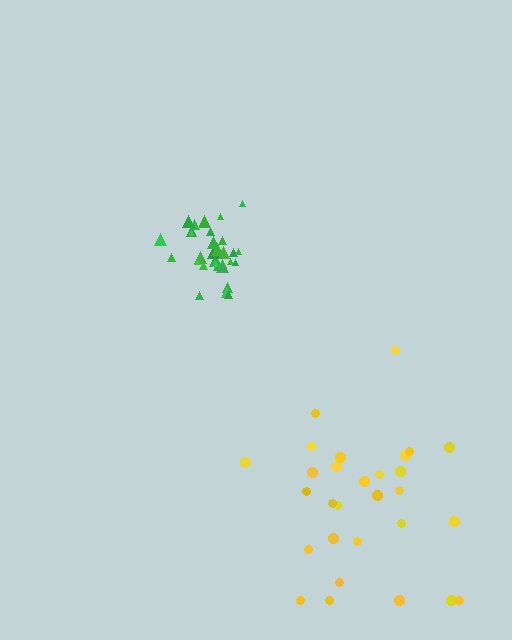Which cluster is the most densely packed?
Green.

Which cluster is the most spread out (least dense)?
Yellow.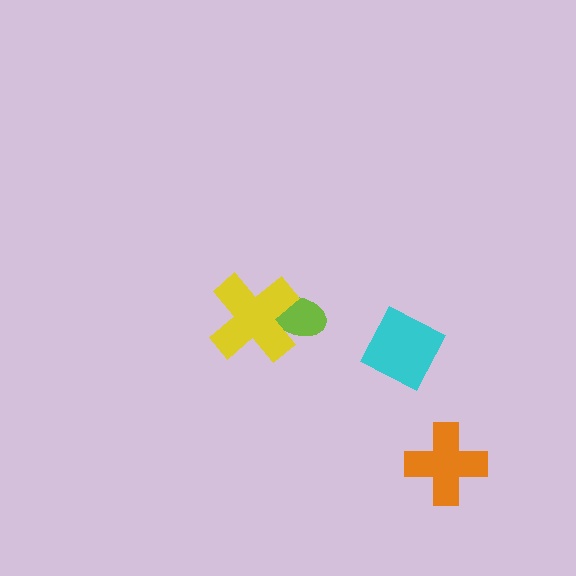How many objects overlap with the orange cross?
0 objects overlap with the orange cross.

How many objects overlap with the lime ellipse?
1 object overlaps with the lime ellipse.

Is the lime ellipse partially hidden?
Yes, it is partially covered by another shape.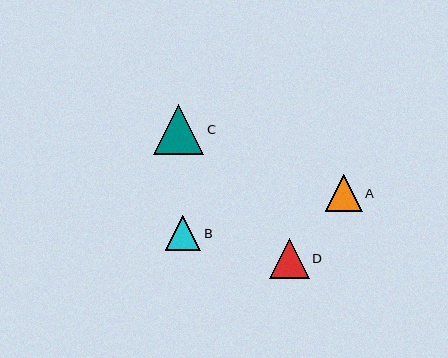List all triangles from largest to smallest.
From largest to smallest: C, D, A, B.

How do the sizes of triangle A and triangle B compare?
Triangle A and triangle B are approximately the same size.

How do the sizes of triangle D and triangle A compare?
Triangle D and triangle A are approximately the same size.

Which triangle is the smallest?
Triangle B is the smallest with a size of approximately 35 pixels.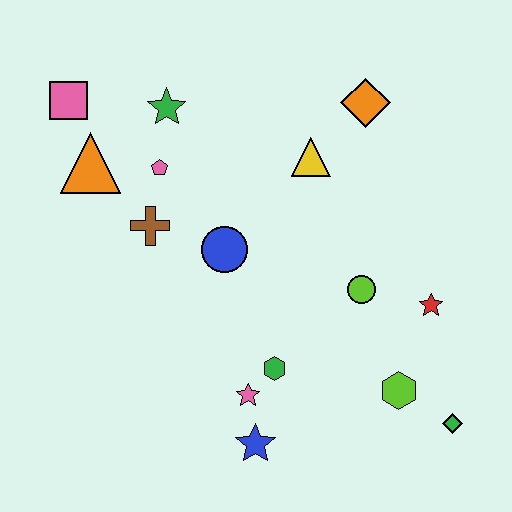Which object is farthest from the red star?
The pink square is farthest from the red star.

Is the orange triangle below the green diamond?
No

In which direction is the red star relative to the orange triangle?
The red star is to the right of the orange triangle.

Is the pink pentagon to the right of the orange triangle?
Yes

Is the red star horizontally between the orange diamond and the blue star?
No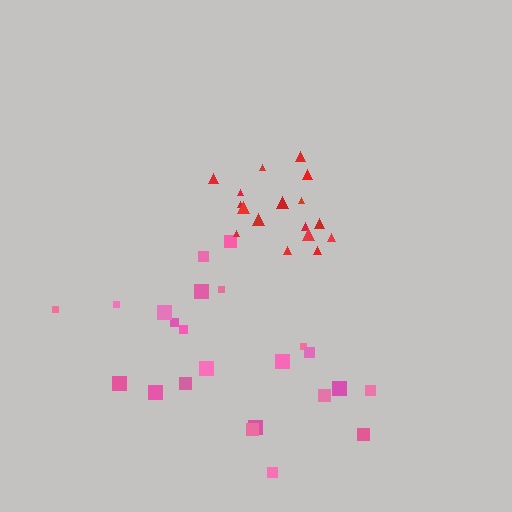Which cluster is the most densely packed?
Red.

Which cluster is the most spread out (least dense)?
Pink.